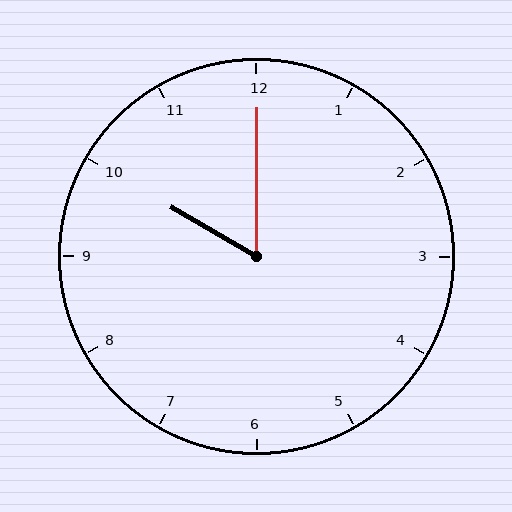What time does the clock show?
10:00.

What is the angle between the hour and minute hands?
Approximately 60 degrees.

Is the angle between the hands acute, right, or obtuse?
It is acute.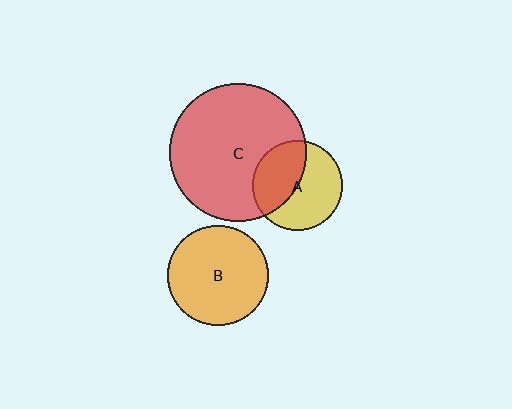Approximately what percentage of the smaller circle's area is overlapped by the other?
Approximately 45%.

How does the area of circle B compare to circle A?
Approximately 1.3 times.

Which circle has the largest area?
Circle C (red).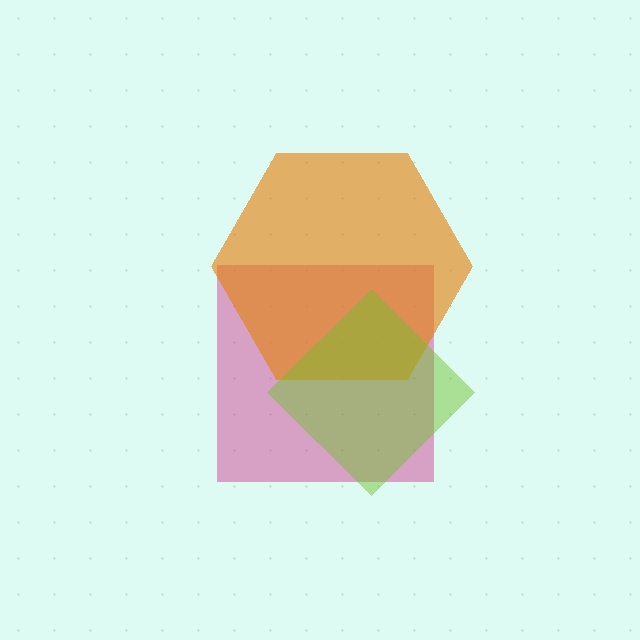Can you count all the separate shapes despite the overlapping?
Yes, there are 3 separate shapes.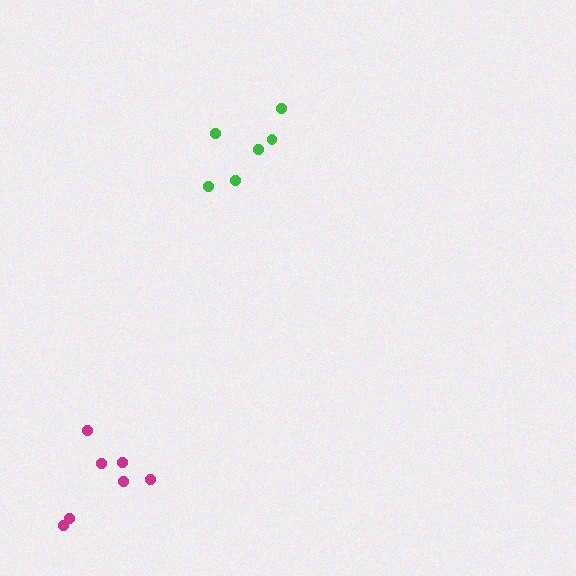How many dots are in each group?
Group 1: 7 dots, Group 2: 6 dots (13 total).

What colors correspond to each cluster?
The clusters are colored: magenta, green.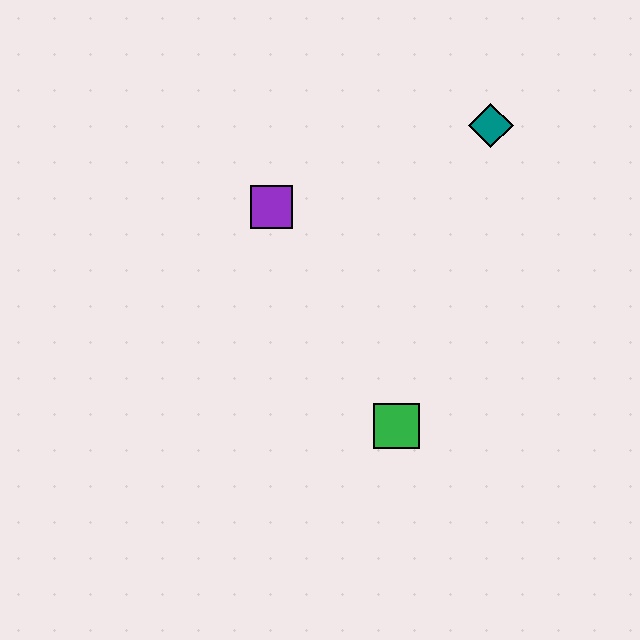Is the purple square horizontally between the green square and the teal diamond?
No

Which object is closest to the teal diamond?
The purple square is closest to the teal diamond.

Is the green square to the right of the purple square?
Yes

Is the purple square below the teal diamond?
Yes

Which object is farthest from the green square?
The teal diamond is farthest from the green square.